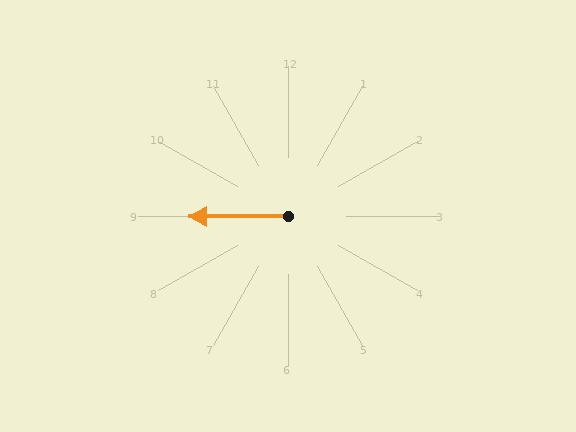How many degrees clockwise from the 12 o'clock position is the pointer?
Approximately 269 degrees.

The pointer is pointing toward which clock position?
Roughly 9 o'clock.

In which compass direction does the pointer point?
West.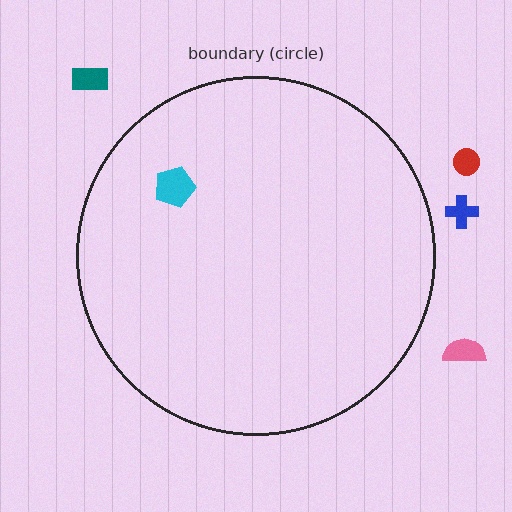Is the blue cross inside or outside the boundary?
Outside.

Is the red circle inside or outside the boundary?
Outside.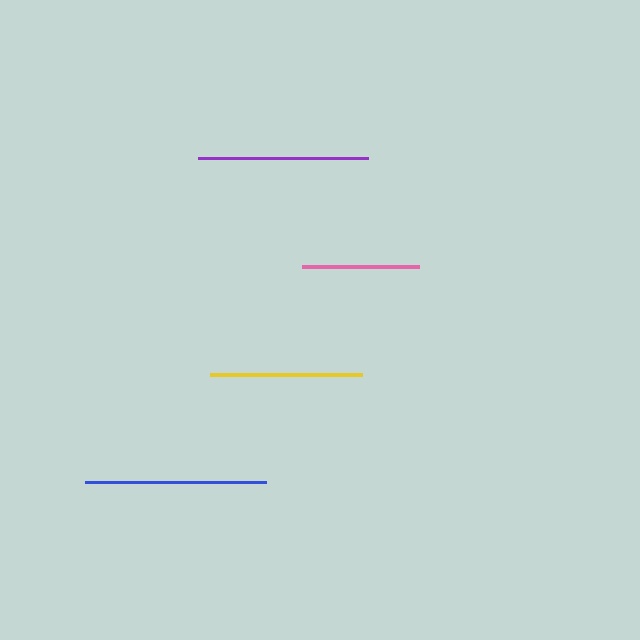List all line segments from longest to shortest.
From longest to shortest: blue, purple, yellow, pink.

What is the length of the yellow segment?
The yellow segment is approximately 151 pixels long.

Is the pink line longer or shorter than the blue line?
The blue line is longer than the pink line.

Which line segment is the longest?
The blue line is the longest at approximately 181 pixels.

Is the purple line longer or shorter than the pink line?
The purple line is longer than the pink line.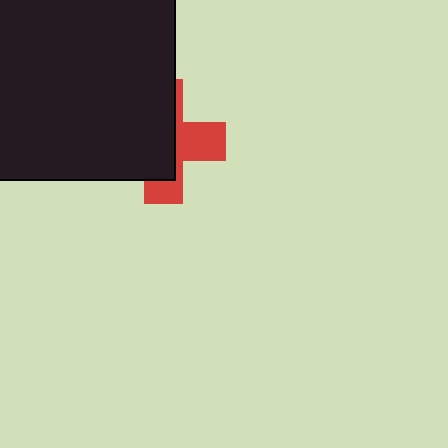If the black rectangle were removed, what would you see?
You would see the complete red cross.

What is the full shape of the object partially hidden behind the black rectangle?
The partially hidden object is a red cross.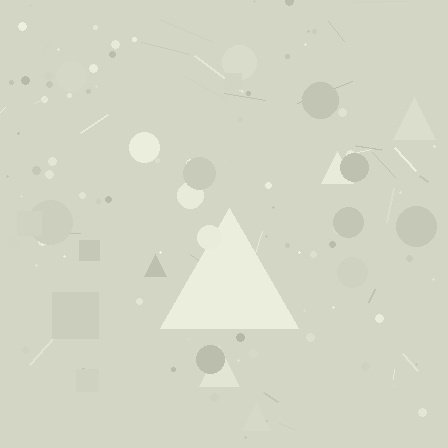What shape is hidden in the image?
A triangle is hidden in the image.